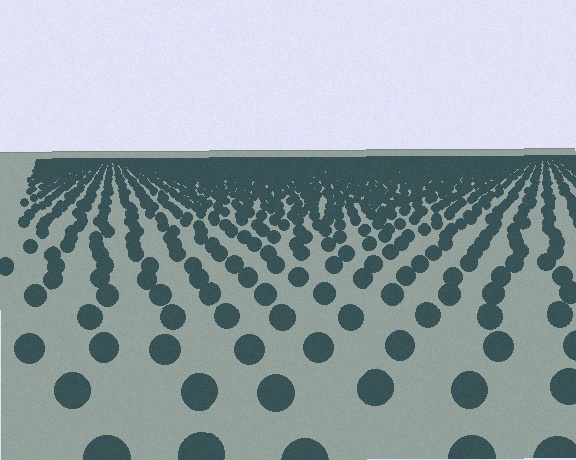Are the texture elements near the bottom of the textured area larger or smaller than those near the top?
Larger. Near the bottom, elements are closer to the viewer and appear at a bigger on-screen size.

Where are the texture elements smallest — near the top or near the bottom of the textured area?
Near the top.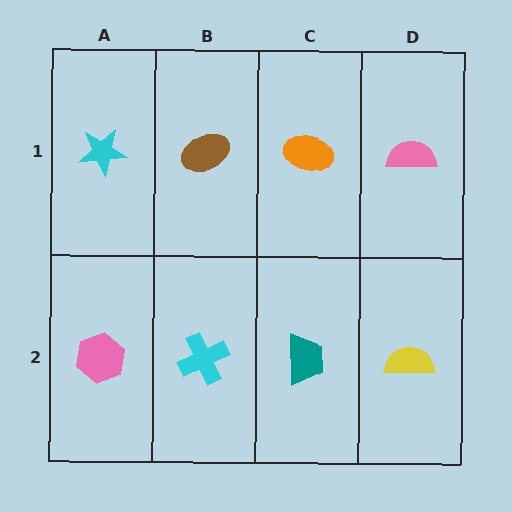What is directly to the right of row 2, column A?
A cyan cross.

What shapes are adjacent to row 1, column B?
A cyan cross (row 2, column B), a cyan star (row 1, column A), an orange ellipse (row 1, column C).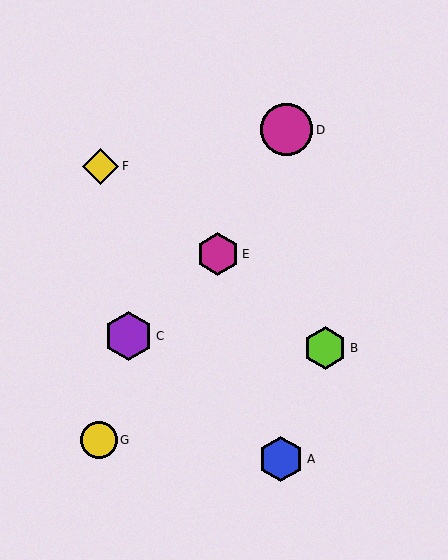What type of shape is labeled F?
Shape F is a yellow diamond.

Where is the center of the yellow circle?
The center of the yellow circle is at (99, 440).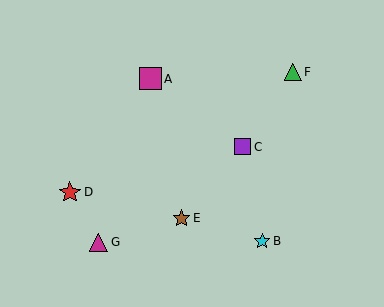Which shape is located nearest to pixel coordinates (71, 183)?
The red star (labeled D) at (70, 192) is nearest to that location.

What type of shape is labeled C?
Shape C is a purple square.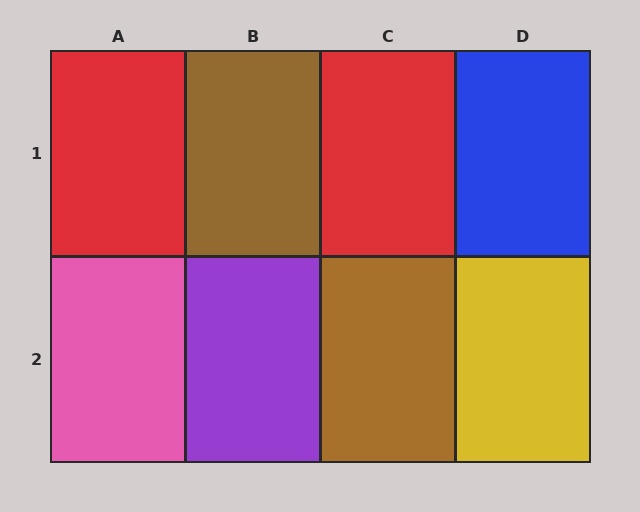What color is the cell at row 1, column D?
Blue.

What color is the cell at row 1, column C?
Red.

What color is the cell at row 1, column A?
Red.